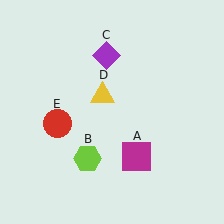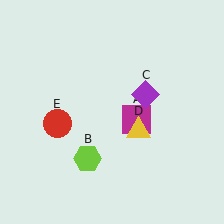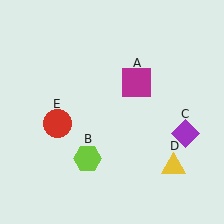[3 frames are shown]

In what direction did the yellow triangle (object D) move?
The yellow triangle (object D) moved down and to the right.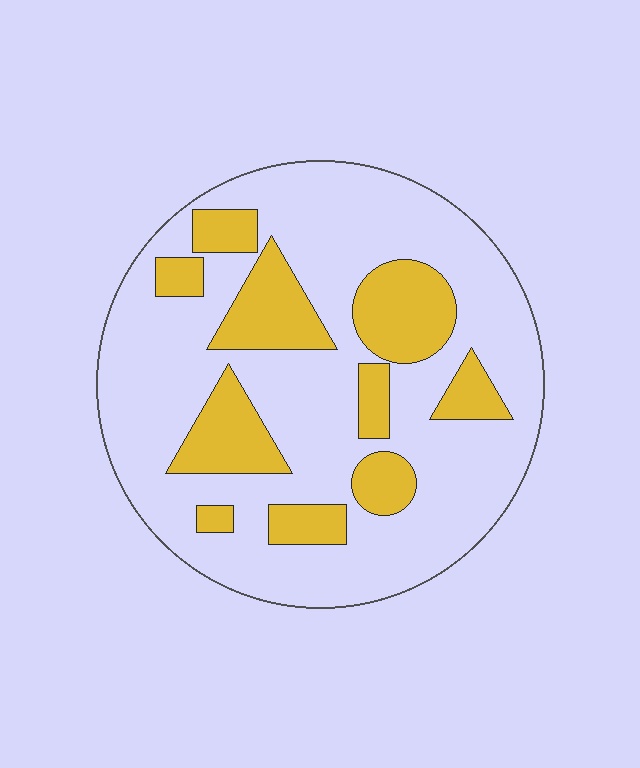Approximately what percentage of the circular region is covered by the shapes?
Approximately 25%.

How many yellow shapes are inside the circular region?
10.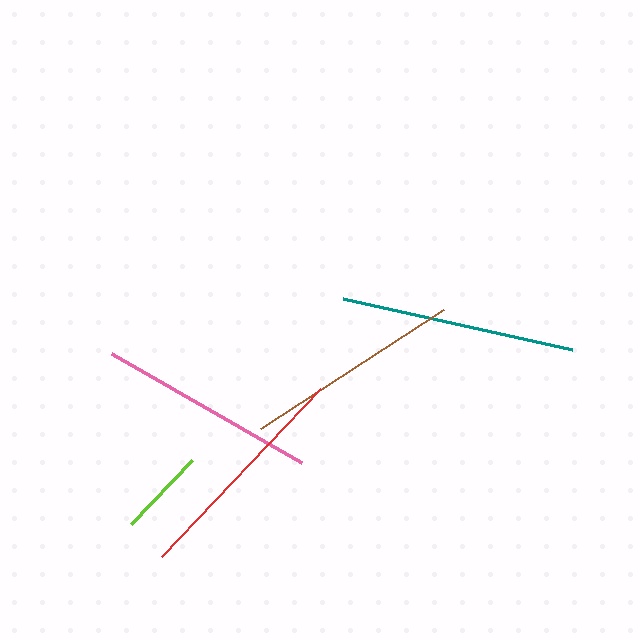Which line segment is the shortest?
The lime line is the shortest at approximately 89 pixels.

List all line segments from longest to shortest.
From longest to shortest: teal, red, pink, brown, lime.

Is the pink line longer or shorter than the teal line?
The teal line is longer than the pink line.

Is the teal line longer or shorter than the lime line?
The teal line is longer than the lime line.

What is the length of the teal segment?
The teal segment is approximately 235 pixels long.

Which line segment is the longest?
The teal line is the longest at approximately 235 pixels.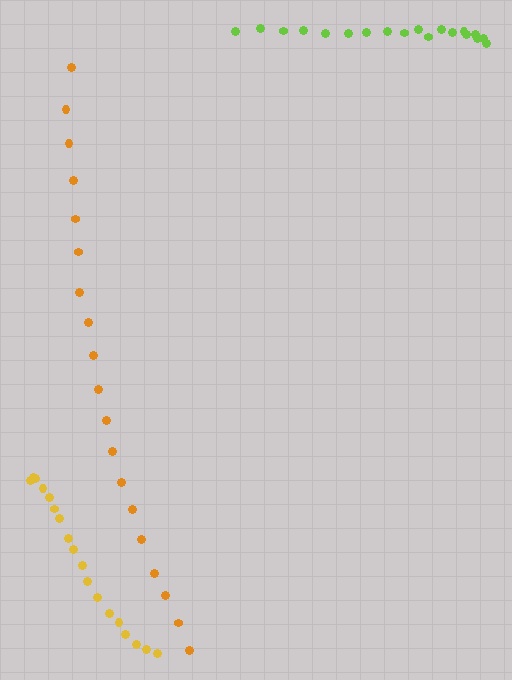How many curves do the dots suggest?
There are 3 distinct paths.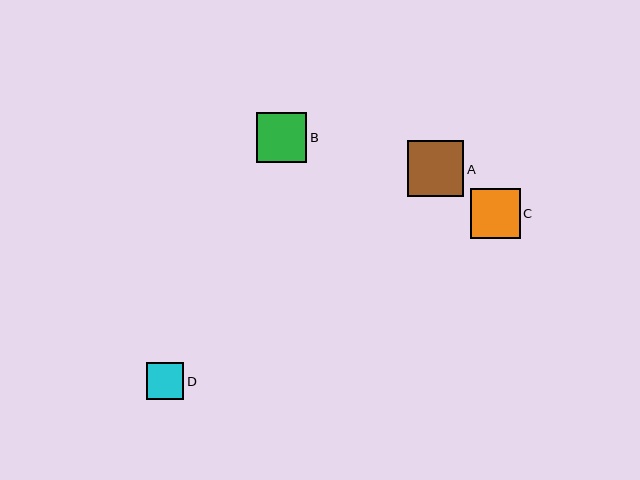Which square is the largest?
Square A is the largest with a size of approximately 56 pixels.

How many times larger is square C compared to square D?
Square C is approximately 1.4 times the size of square D.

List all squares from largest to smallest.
From largest to smallest: A, B, C, D.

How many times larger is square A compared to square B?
Square A is approximately 1.1 times the size of square B.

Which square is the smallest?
Square D is the smallest with a size of approximately 37 pixels.